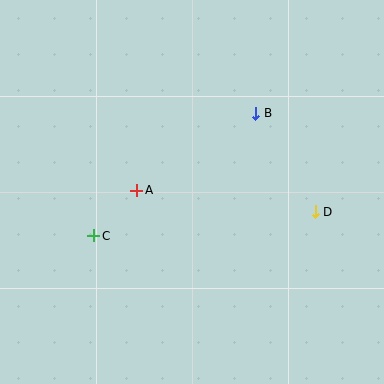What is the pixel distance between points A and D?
The distance between A and D is 180 pixels.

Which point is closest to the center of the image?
Point A at (137, 190) is closest to the center.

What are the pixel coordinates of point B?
Point B is at (256, 113).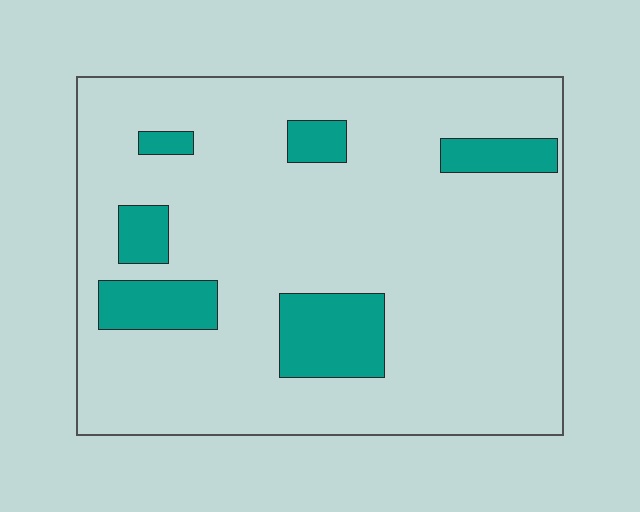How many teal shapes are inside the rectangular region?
6.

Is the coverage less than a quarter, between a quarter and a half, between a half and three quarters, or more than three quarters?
Less than a quarter.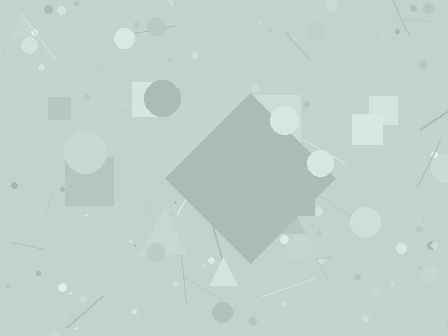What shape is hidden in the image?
A diamond is hidden in the image.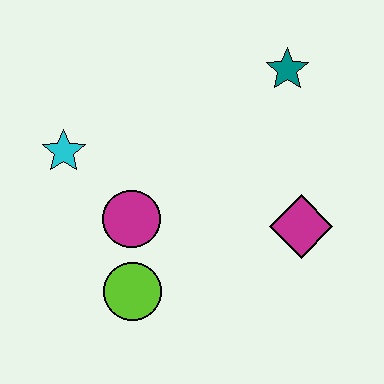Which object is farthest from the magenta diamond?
The cyan star is farthest from the magenta diamond.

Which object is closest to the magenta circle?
The lime circle is closest to the magenta circle.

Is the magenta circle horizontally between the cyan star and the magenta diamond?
Yes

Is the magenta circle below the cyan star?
Yes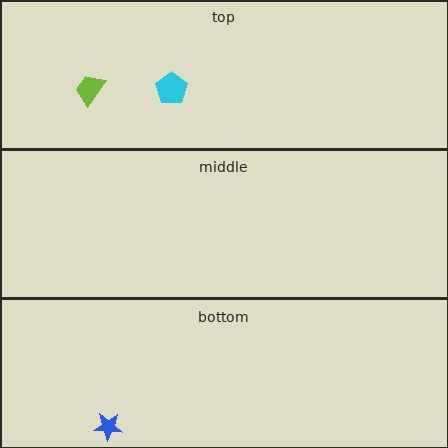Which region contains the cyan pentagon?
The top region.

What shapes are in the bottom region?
The blue star.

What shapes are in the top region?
The lime trapezoid, the cyan pentagon.